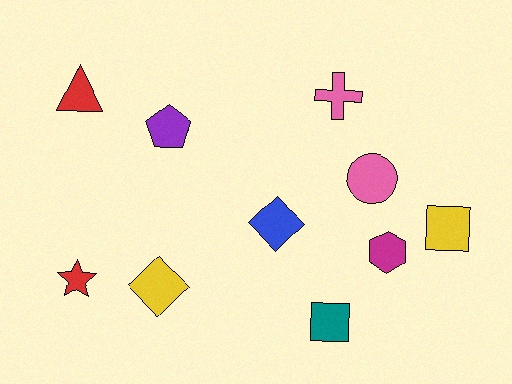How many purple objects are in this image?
There is 1 purple object.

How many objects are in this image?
There are 10 objects.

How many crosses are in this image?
There is 1 cross.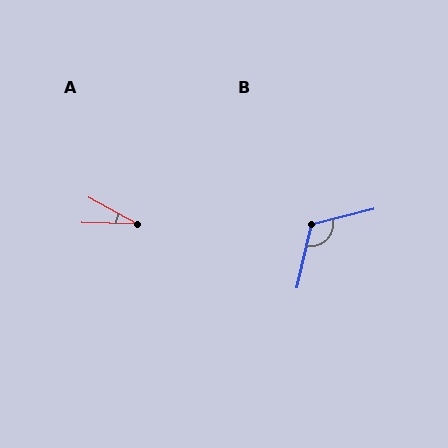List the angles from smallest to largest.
A (27°), B (117°).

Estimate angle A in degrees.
Approximately 27 degrees.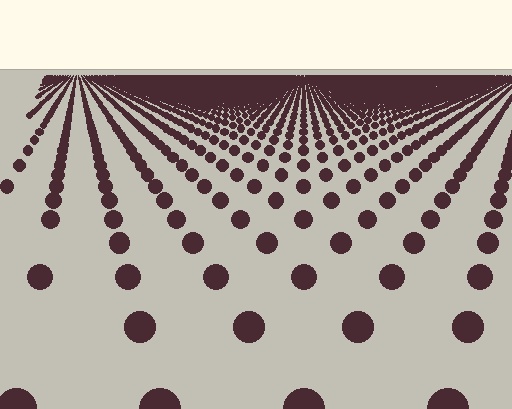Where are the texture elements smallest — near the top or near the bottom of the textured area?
Near the top.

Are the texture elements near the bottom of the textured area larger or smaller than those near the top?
Larger. Near the bottom, elements are closer to the viewer and appear at a bigger on-screen size.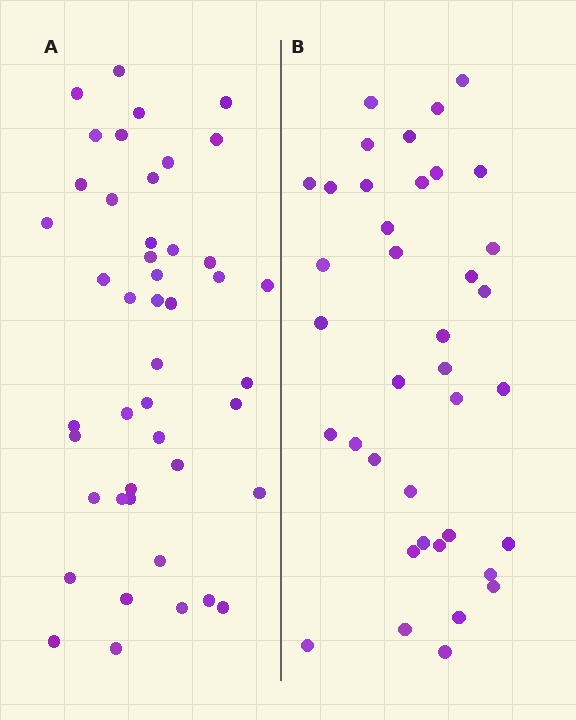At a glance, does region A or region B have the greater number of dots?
Region A (the left region) has more dots.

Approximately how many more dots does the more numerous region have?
Region A has roughly 8 or so more dots than region B.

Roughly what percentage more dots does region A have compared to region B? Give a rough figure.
About 20% more.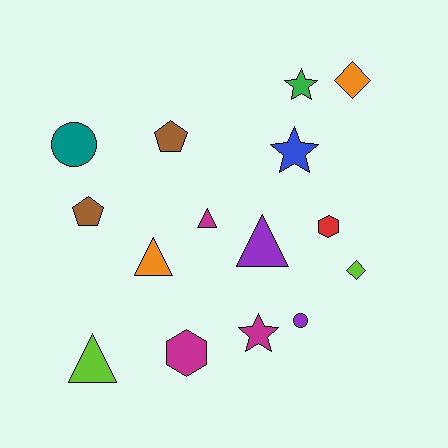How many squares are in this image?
There are no squares.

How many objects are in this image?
There are 15 objects.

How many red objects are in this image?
There is 1 red object.